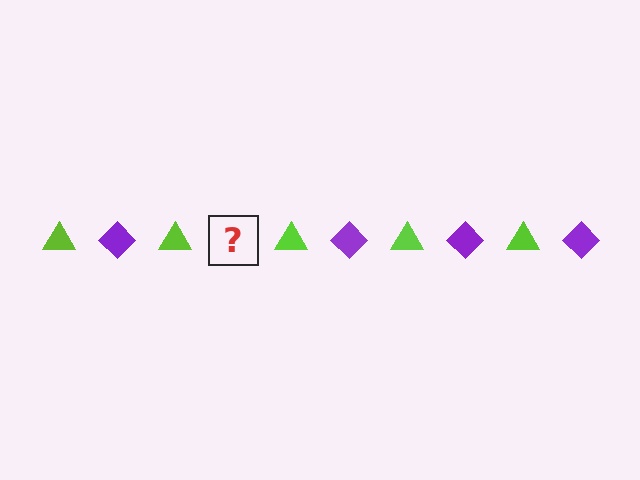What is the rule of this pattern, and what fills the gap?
The rule is that the pattern alternates between lime triangle and purple diamond. The gap should be filled with a purple diamond.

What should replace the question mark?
The question mark should be replaced with a purple diamond.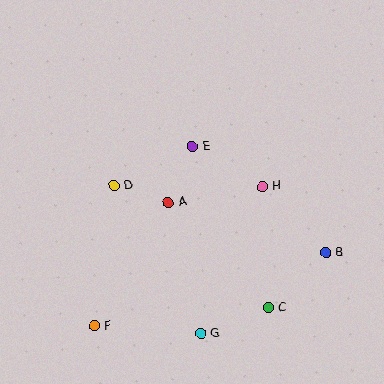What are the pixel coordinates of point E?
Point E is at (192, 147).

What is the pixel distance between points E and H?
The distance between E and H is 80 pixels.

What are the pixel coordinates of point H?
Point H is at (262, 187).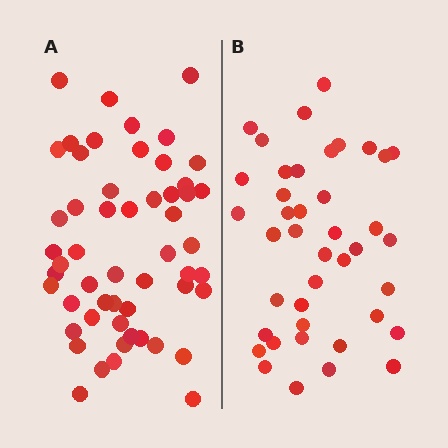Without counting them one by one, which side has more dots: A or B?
Region A (the left region) has more dots.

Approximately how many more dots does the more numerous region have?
Region A has approximately 15 more dots than region B.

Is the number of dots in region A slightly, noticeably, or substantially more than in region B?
Region A has noticeably more, but not dramatically so. The ratio is roughly 1.3 to 1.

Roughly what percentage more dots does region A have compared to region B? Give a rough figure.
About 30% more.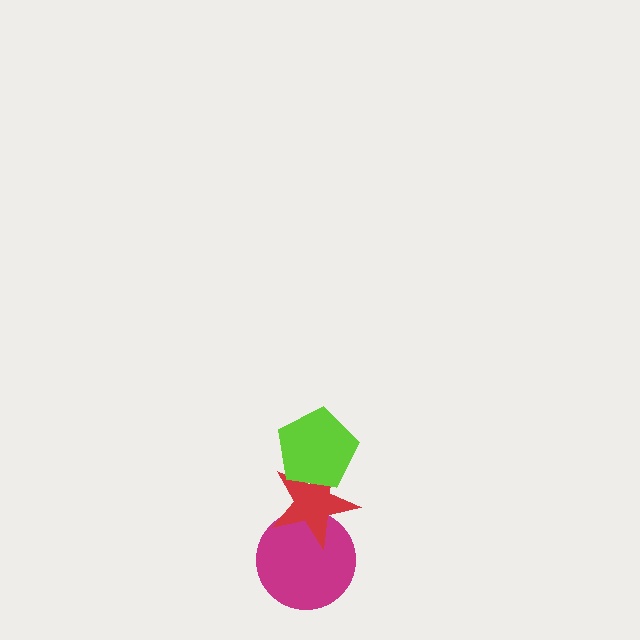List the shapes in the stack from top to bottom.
From top to bottom: the lime pentagon, the red star, the magenta circle.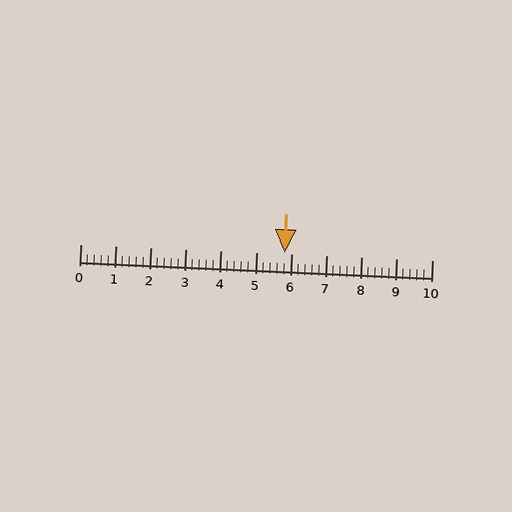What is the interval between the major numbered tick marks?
The major tick marks are spaced 1 units apart.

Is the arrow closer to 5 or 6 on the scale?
The arrow is closer to 6.